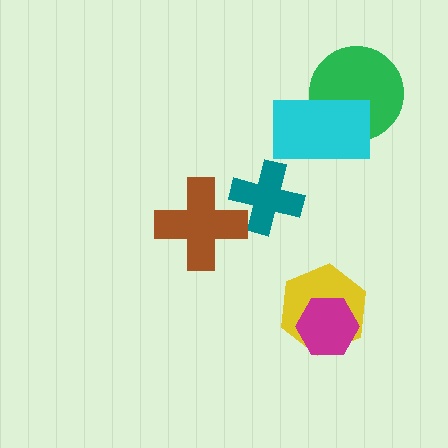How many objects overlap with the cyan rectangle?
1 object overlaps with the cyan rectangle.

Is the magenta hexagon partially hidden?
No, no other shape covers it.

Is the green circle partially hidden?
Yes, it is partially covered by another shape.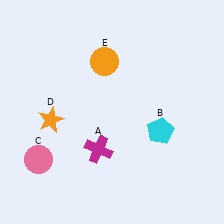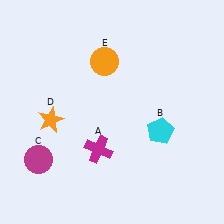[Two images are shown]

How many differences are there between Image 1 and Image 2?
There is 1 difference between the two images.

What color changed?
The circle (C) changed from pink in Image 1 to magenta in Image 2.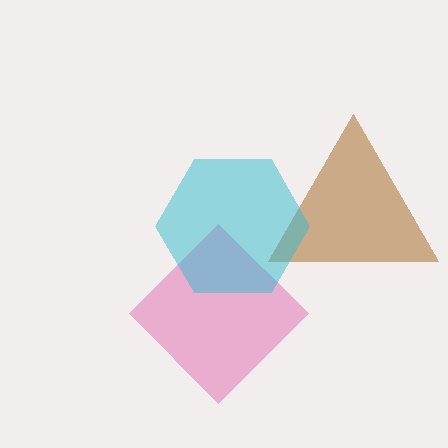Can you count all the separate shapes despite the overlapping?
Yes, there are 3 separate shapes.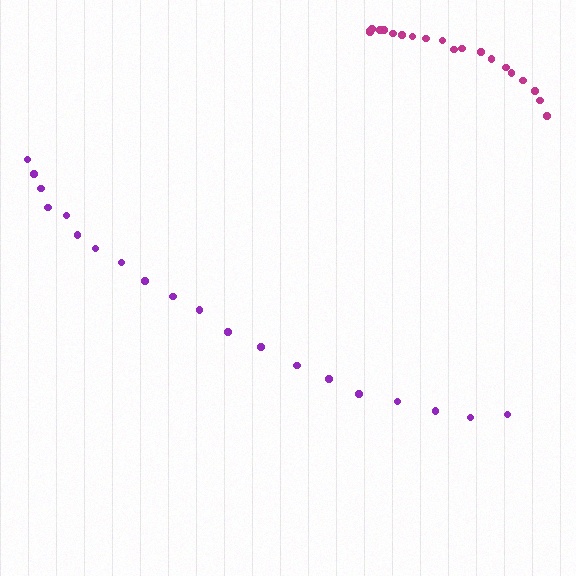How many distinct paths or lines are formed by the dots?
There are 2 distinct paths.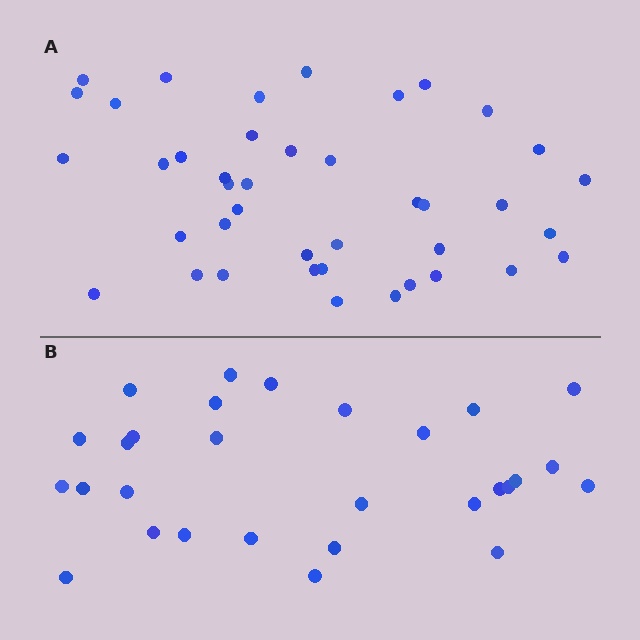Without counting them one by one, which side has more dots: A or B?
Region A (the top region) has more dots.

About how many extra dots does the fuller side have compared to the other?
Region A has roughly 12 or so more dots than region B.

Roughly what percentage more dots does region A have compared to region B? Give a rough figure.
About 40% more.